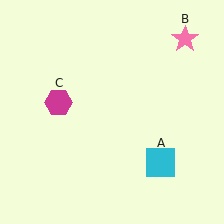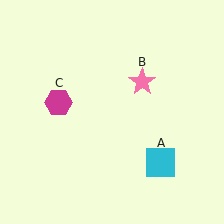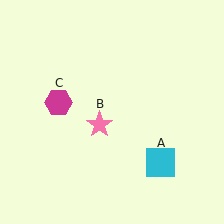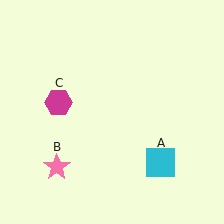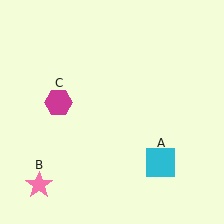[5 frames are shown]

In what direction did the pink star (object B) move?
The pink star (object B) moved down and to the left.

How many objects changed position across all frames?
1 object changed position: pink star (object B).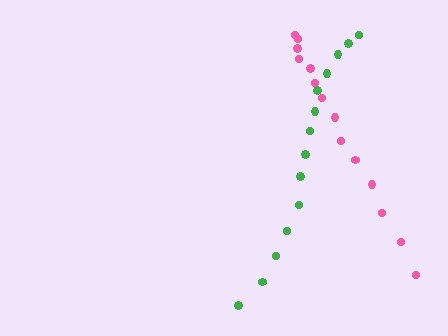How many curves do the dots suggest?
There are 2 distinct paths.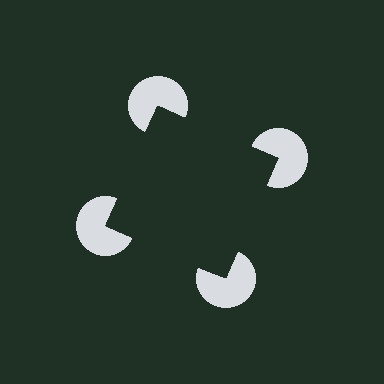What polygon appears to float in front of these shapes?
An illusory square — its edges are inferred from the aligned wedge cuts in the pac-man discs, not physically drawn.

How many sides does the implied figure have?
4 sides.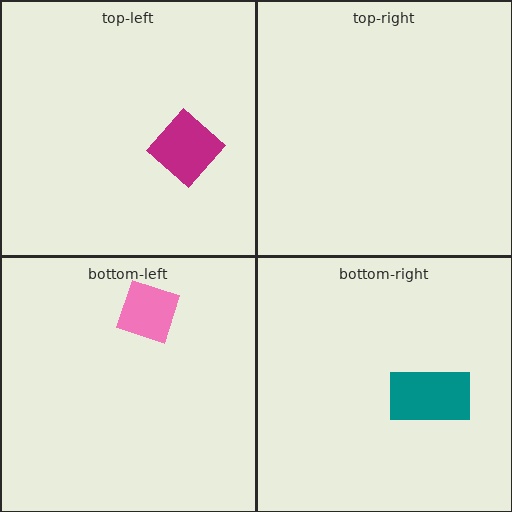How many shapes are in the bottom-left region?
1.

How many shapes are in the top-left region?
1.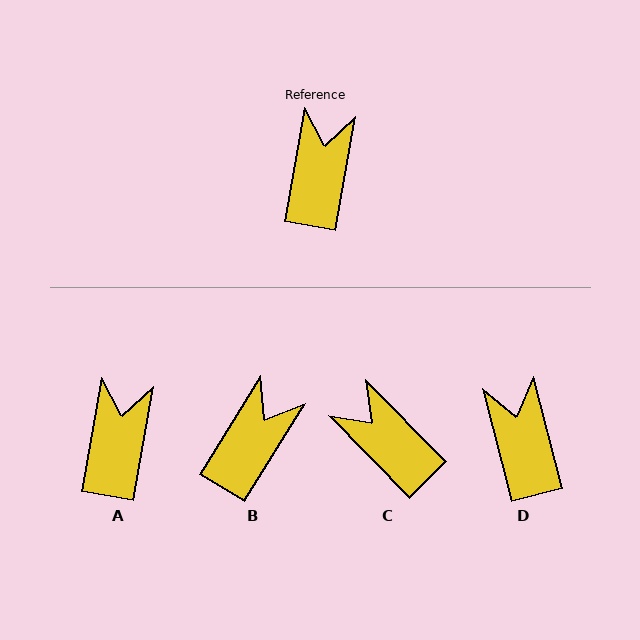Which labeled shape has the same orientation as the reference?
A.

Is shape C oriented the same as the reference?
No, it is off by about 55 degrees.